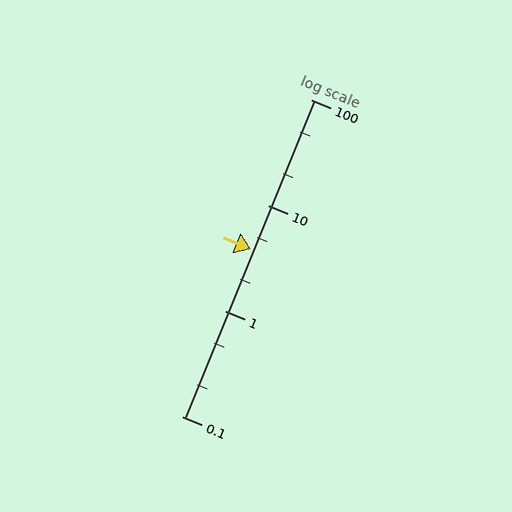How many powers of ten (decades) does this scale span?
The scale spans 3 decades, from 0.1 to 100.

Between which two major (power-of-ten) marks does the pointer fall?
The pointer is between 1 and 10.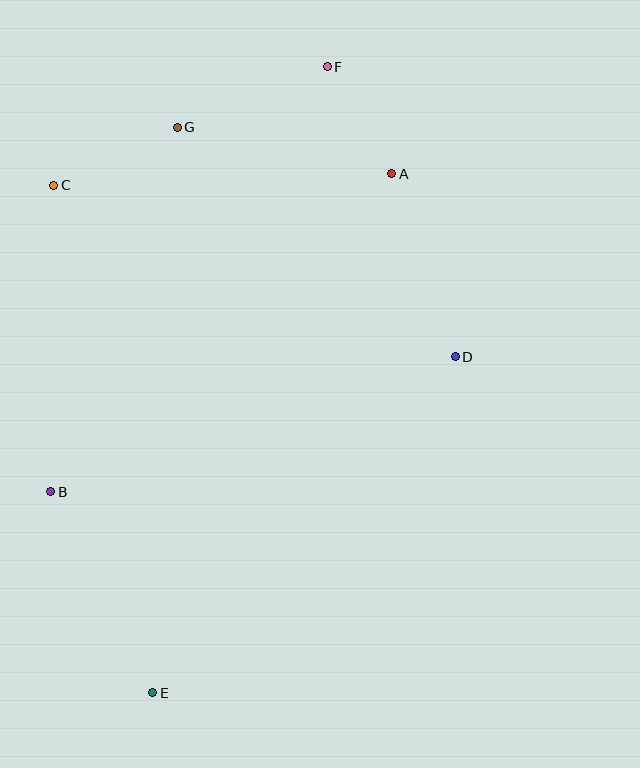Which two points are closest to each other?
Points A and F are closest to each other.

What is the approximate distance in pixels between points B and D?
The distance between B and D is approximately 427 pixels.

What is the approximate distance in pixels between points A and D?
The distance between A and D is approximately 194 pixels.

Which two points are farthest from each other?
Points E and F are farthest from each other.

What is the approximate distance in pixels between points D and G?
The distance between D and G is approximately 361 pixels.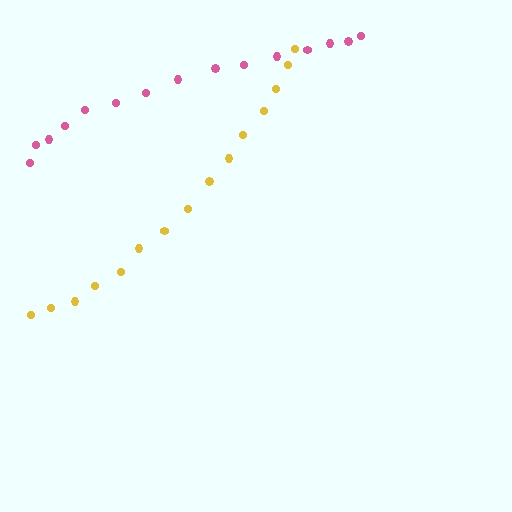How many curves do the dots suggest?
There are 2 distinct paths.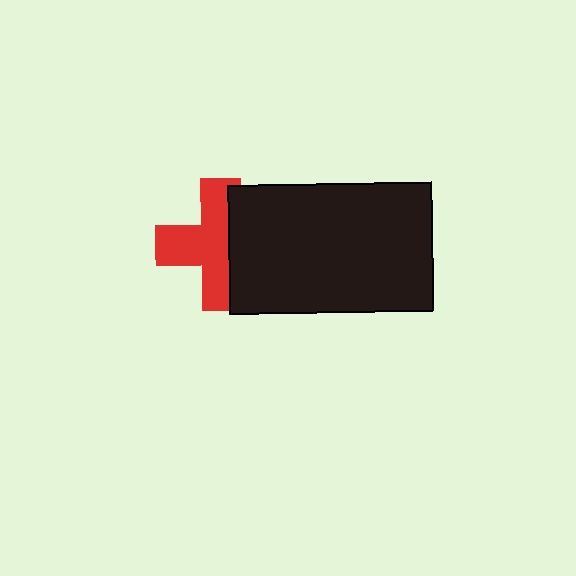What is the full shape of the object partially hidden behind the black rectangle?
The partially hidden object is a red cross.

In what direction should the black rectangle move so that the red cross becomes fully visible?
The black rectangle should move right. That is the shortest direction to clear the overlap and leave the red cross fully visible.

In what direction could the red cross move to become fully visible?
The red cross could move left. That would shift it out from behind the black rectangle entirely.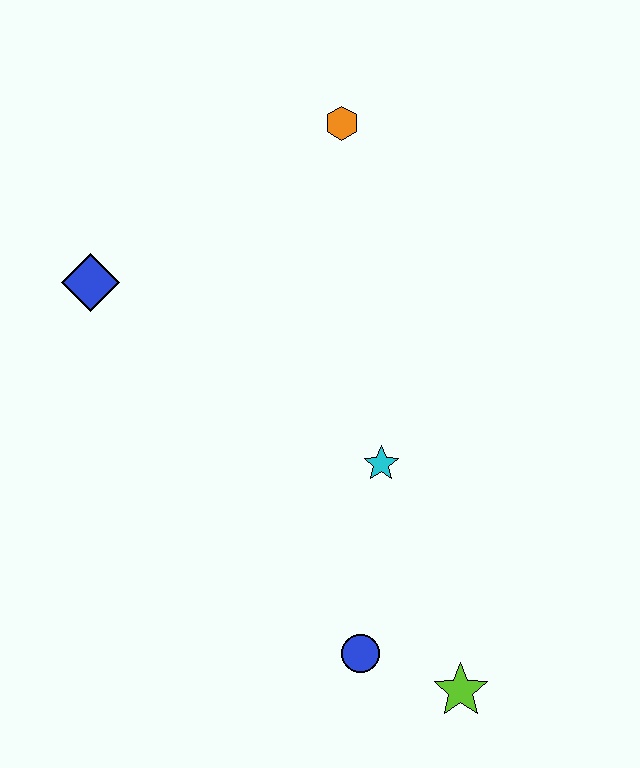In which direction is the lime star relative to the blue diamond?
The lime star is below the blue diamond.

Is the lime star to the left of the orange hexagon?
No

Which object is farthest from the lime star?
The orange hexagon is farthest from the lime star.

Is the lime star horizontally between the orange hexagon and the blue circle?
No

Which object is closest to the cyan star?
The blue circle is closest to the cyan star.